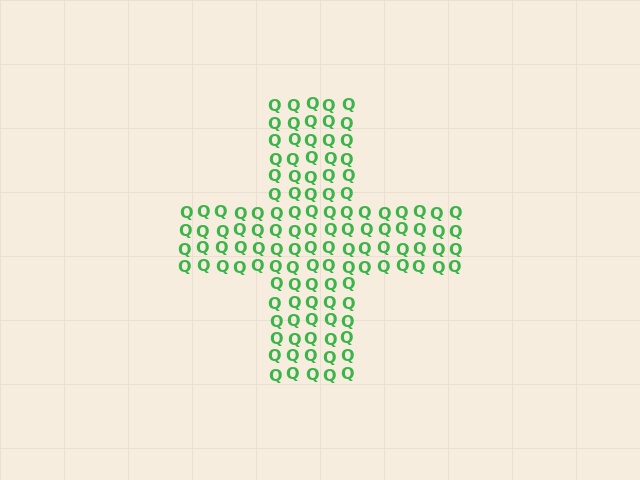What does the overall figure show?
The overall figure shows a cross.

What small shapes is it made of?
It is made of small letter Q's.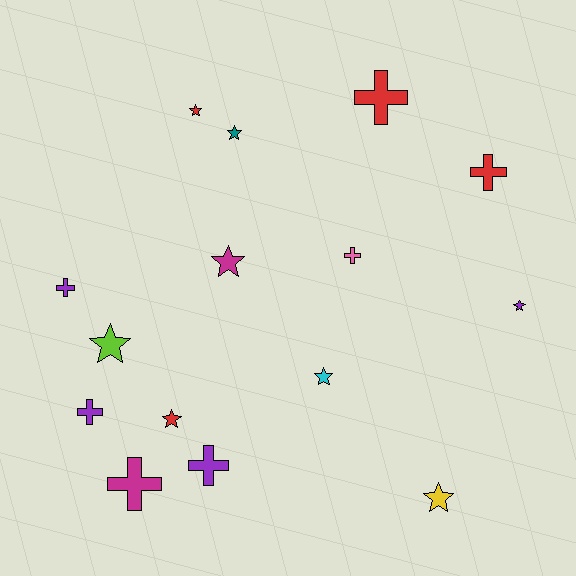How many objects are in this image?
There are 15 objects.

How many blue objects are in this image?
There are no blue objects.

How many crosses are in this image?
There are 7 crosses.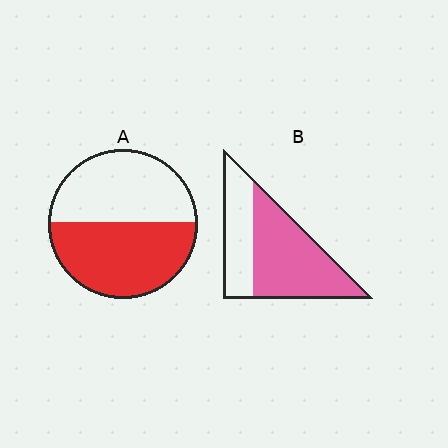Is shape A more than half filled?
Roughly half.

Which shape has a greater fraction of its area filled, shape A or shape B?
Shape B.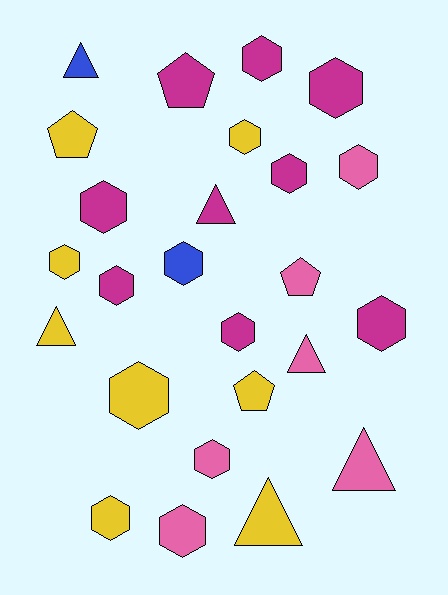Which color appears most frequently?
Magenta, with 9 objects.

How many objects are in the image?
There are 25 objects.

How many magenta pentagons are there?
There is 1 magenta pentagon.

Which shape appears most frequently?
Hexagon, with 15 objects.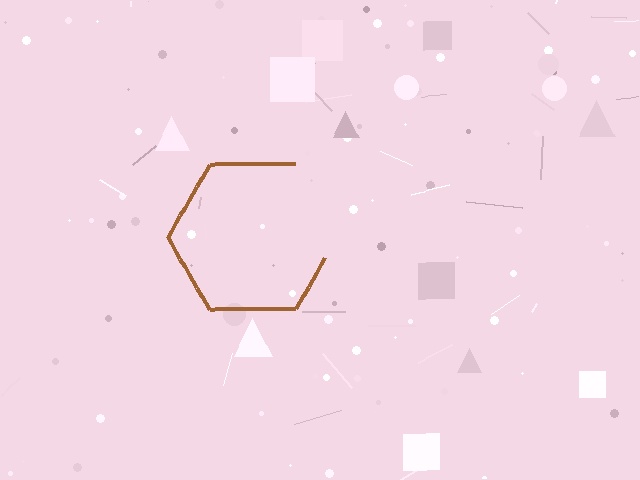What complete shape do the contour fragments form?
The contour fragments form a hexagon.